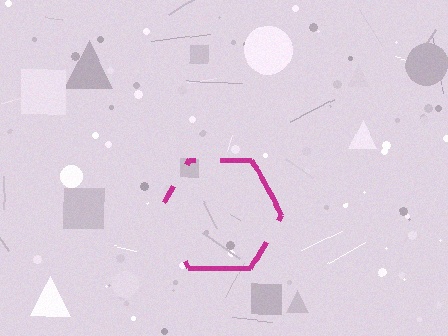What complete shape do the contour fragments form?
The contour fragments form a hexagon.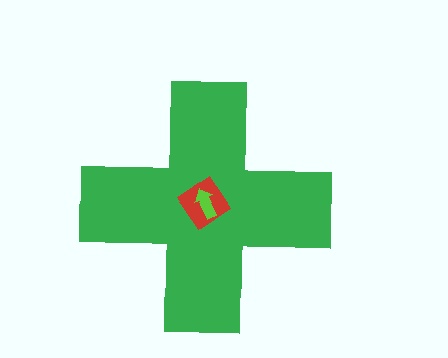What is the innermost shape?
The lime arrow.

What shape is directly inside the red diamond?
The lime arrow.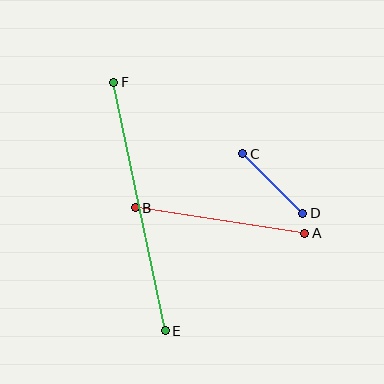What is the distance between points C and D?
The distance is approximately 85 pixels.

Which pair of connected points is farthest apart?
Points E and F are farthest apart.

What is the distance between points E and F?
The distance is approximately 254 pixels.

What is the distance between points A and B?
The distance is approximately 172 pixels.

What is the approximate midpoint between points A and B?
The midpoint is at approximately (220, 220) pixels.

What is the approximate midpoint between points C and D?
The midpoint is at approximately (273, 183) pixels.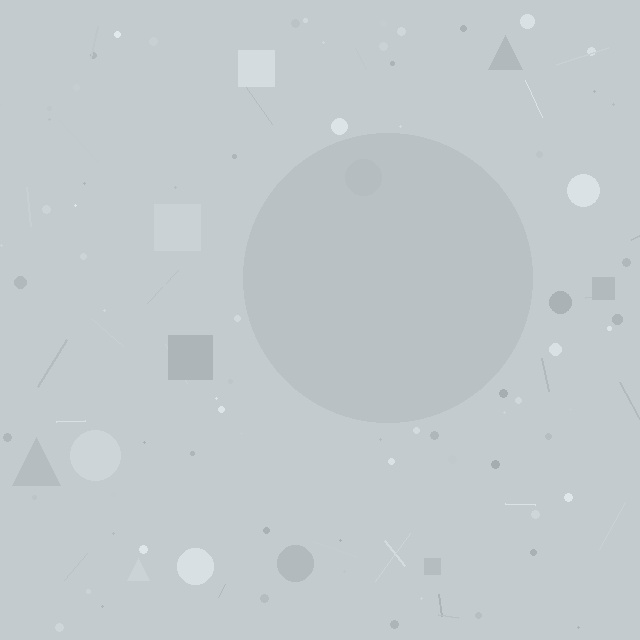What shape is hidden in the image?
A circle is hidden in the image.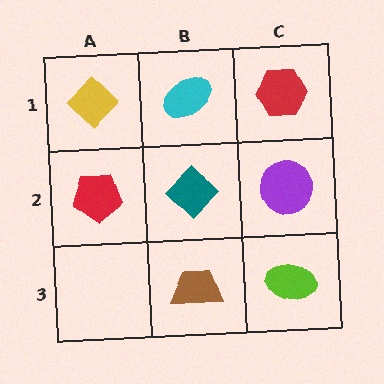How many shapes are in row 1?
3 shapes.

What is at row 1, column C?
A red hexagon.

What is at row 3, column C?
A lime ellipse.